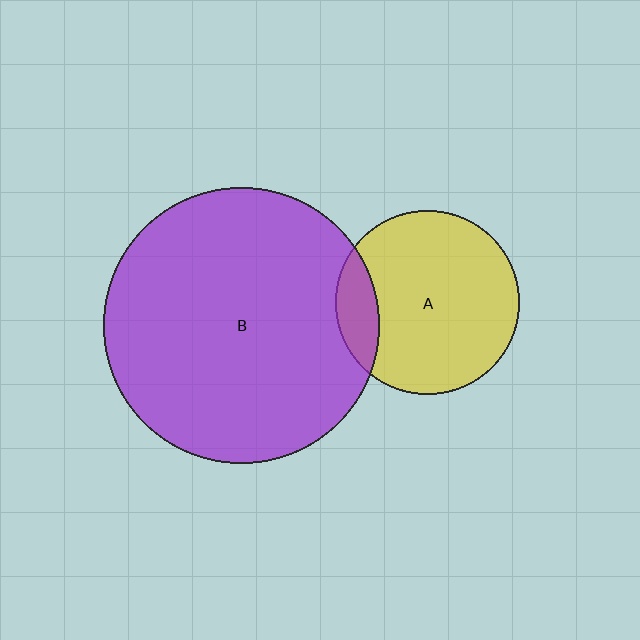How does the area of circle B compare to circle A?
Approximately 2.2 times.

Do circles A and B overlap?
Yes.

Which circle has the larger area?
Circle B (purple).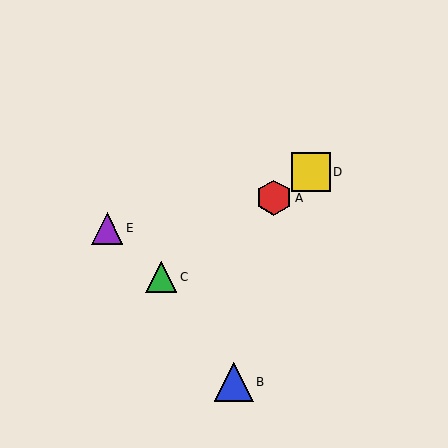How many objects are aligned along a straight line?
3 objects (A, C, D) are aligned along a straight line.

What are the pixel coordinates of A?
Object A is at (274, 198).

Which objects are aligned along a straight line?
Objects A, C, D are aligned along a straight line.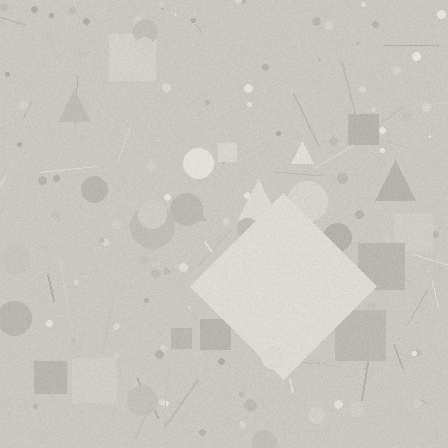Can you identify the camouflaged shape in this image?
The camouflaged shape is a diamond.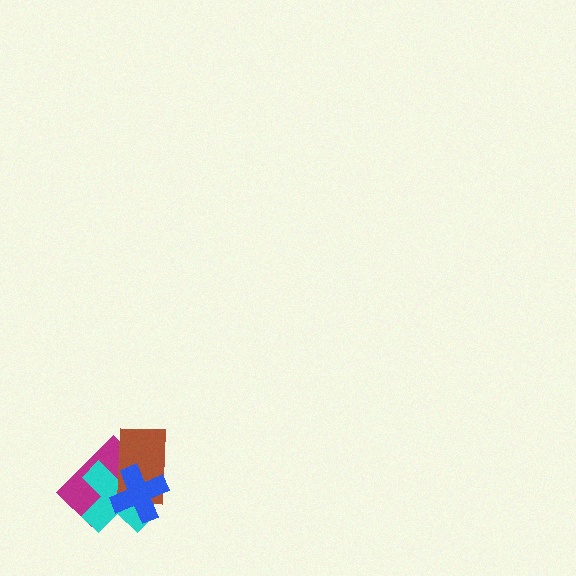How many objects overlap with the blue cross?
3 objects overlap with the blue cross.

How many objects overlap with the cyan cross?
3 objects overlap with the cyan cross.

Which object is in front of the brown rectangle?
The blue cross is in front of the brown rectangle.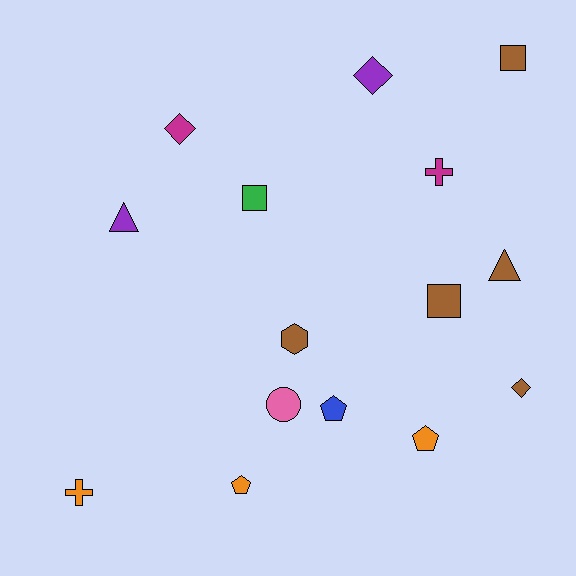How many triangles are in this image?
There are 2 triangles.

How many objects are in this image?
There are 15 objects.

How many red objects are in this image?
There are no red objects.